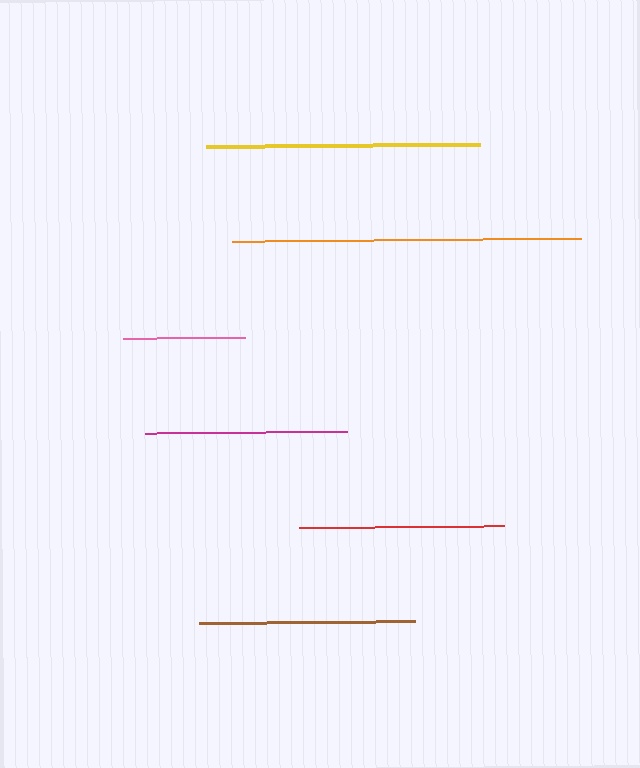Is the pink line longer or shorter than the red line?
The red line is longer than the pink line.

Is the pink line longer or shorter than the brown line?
The brown line is longer than the pink line.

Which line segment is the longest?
The orange line is the longest at approximately 350 pixels.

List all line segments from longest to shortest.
From longest to shortest: orange, yellow, brown, red, magenta, pink.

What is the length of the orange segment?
The orange segment is approximately 350 pixels long.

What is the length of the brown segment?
The brown segment is approximately 216 pixels long.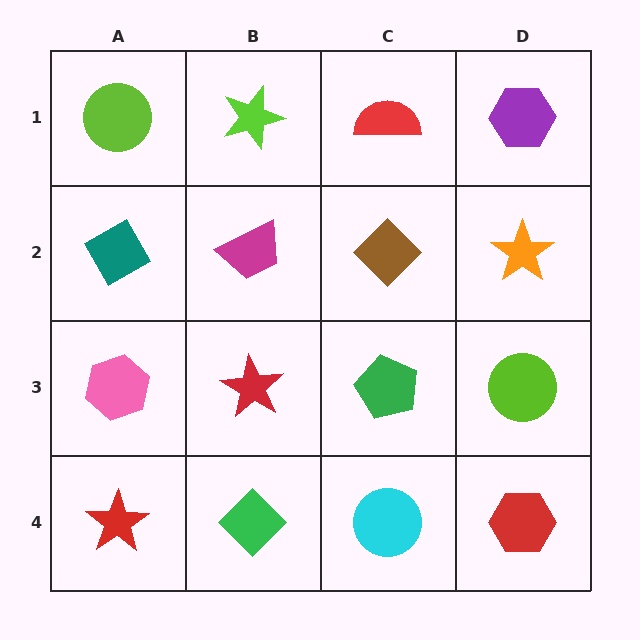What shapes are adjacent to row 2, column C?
A red semicircle (row 1, column C), a green pentagon (row 3, column C), a magenta trapezoid (row 2, column B), an orange star (row 2, column D).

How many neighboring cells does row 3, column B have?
4.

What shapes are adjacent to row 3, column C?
A brown diamond (row 2, column C), a cyan circle (row 4, column C), a red star (row 3, column B), a lime circle (row 3, column D).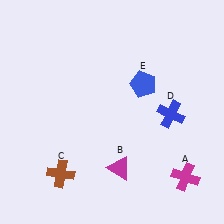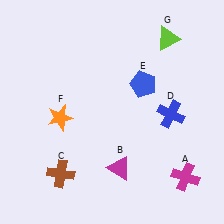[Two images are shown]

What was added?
An orange star (F), a lime triangle (G) were added in Image 2.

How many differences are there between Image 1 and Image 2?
There are 2 differences between the two images.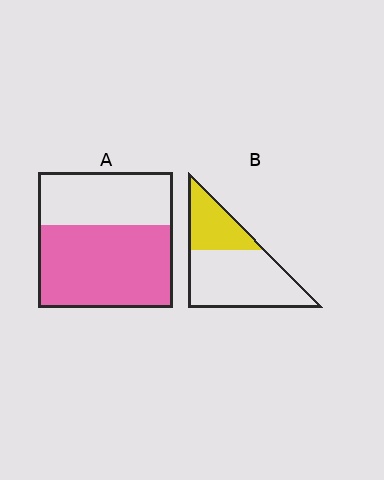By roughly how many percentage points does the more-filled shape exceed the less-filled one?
By roughly 30 percentage points (A over B).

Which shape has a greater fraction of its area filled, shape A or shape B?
Shape A.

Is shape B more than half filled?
No.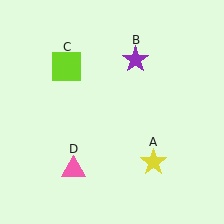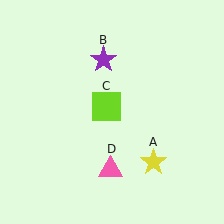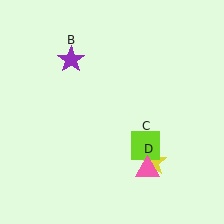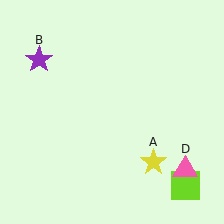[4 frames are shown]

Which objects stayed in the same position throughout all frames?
Yellow star (object A) remained stationary.